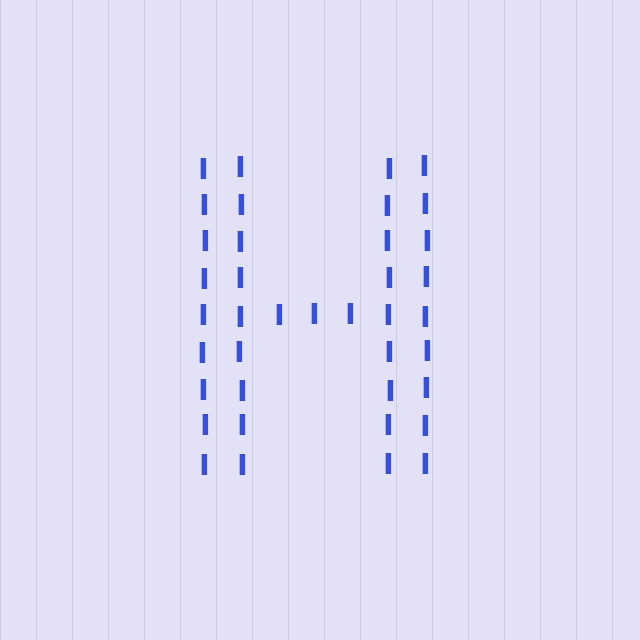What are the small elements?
The small elements are letter I's.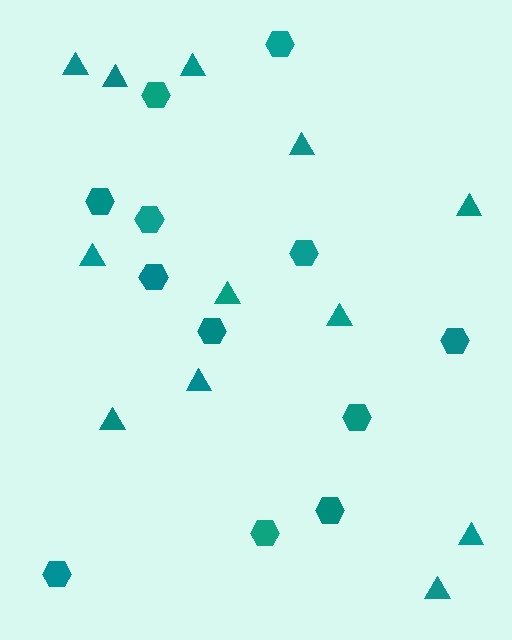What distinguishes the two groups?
There are 2 groups: one group of triangles (12) and one group of hexagons (12).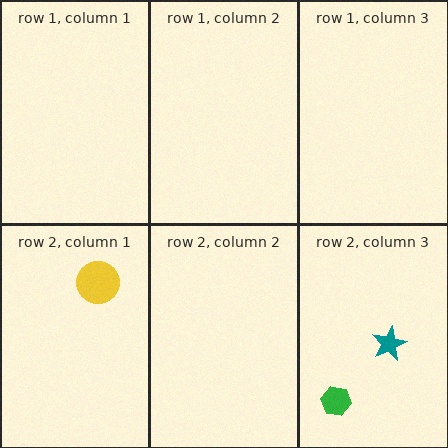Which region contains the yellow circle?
The row 2, column 1 region.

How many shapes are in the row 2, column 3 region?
2.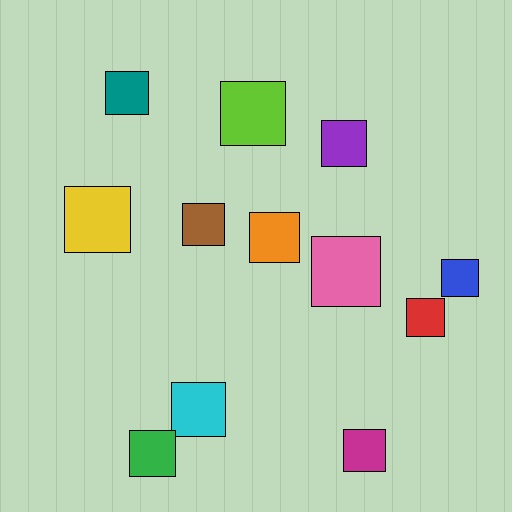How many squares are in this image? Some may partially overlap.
There are 12 squares.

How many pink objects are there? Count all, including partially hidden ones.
There is 1 pink object.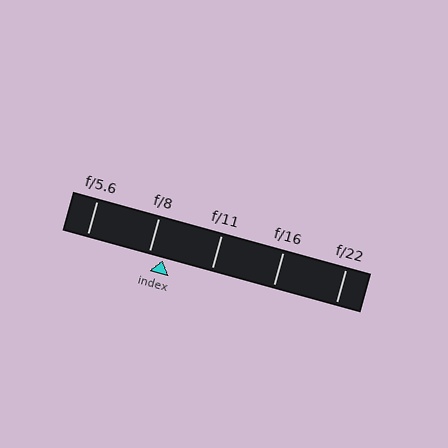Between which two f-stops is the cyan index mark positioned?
The index mark is between f/8 and f/11.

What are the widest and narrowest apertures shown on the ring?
The widest aperture shown is f/5.6 and the narrowest is f/22.